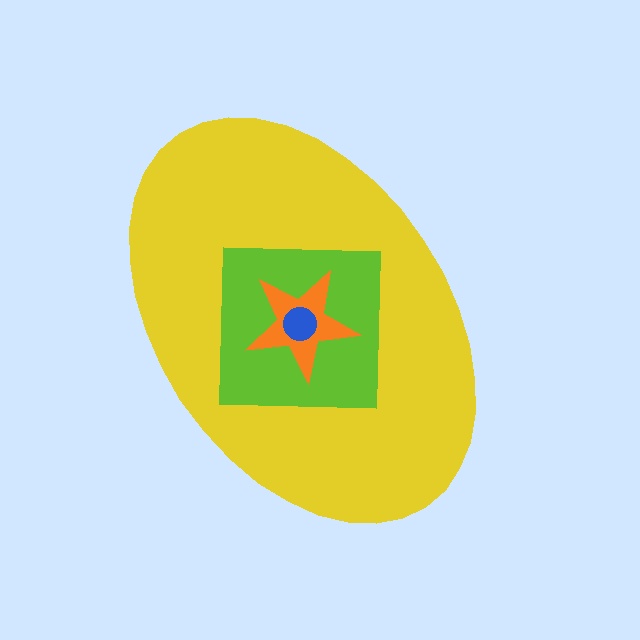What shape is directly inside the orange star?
The blue circle.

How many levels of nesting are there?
4.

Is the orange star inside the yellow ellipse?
Yes.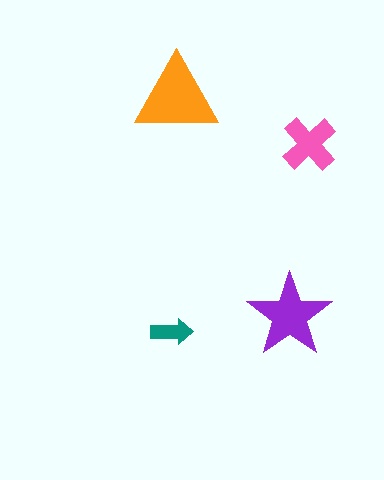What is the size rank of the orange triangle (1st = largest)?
1st.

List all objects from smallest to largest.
The teal arrow, the pink cross, the purple star, the orange triangle.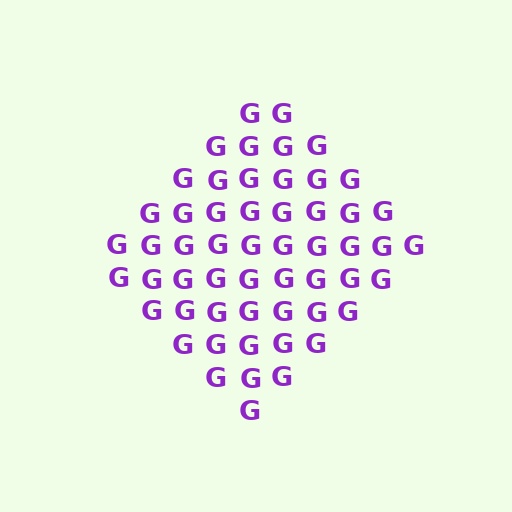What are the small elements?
The small elements are letter G's.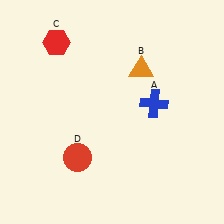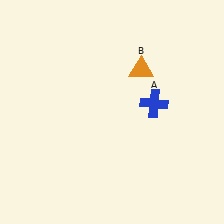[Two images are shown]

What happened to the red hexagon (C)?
The red hexagon (C) was removed in Image 2. It was in the top-left area of Image 1.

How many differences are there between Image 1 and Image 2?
There are 2 differences between the two images.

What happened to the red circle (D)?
The red circle (D) was removed in Image 2. It was in the bottom-left area of Image 1.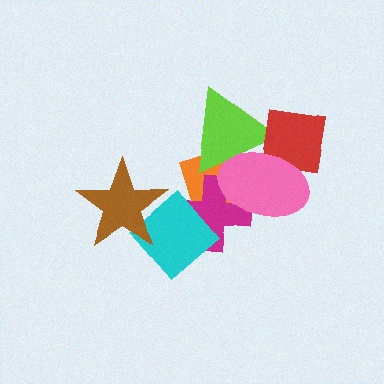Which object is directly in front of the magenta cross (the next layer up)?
The cyan diamond is directly in front of the magenta cross.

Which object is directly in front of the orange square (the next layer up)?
The magenta cross is directly in front of the orange square.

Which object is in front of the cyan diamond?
The brown star is in front of the cyan diamond.